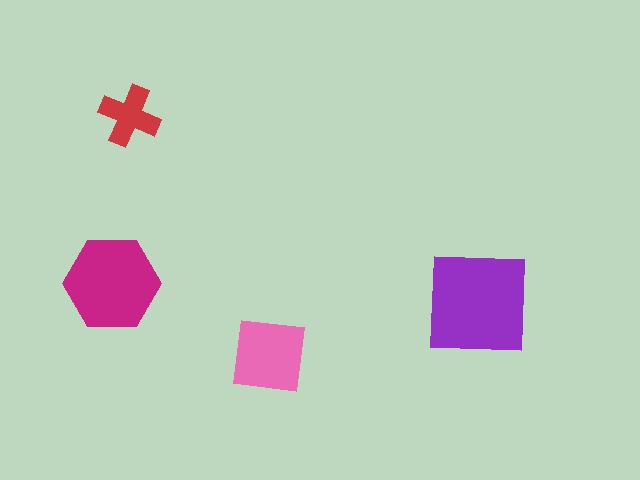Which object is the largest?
The purple square.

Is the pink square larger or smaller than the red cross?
Larger.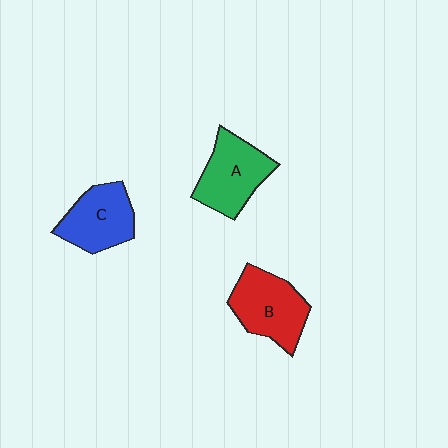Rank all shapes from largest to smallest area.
From largest to smallest: B (red), A (green), C (blue).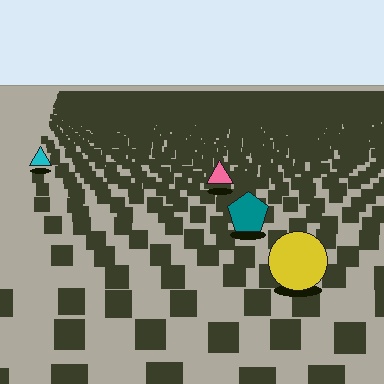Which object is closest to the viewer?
The yellow circle is closest. The texture marks near it are larger and more spread out.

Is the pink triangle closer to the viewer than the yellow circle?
No. The yellow circle is closer — you can tell from the texture gradient: the ground texture is coarser near it.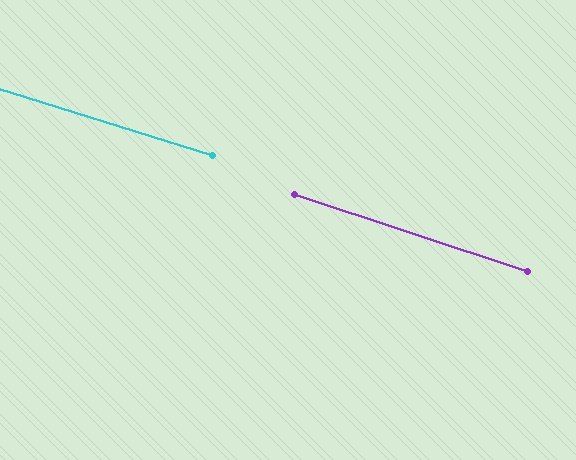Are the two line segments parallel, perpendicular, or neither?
Parallel — their directions differ by only 1.1°.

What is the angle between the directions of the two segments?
Approximately 1 degree.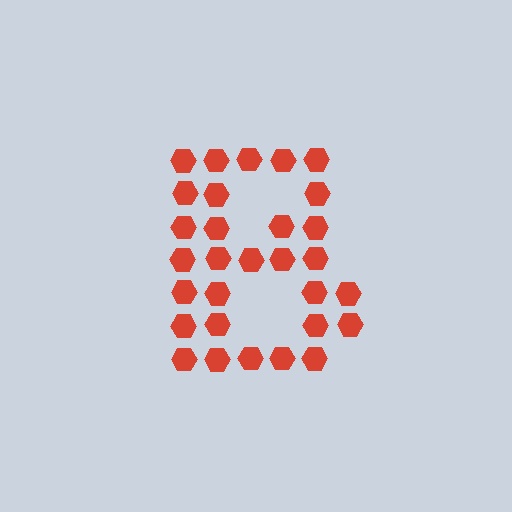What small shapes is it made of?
It is made of small hexagons.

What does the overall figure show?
The overall figure shows the digit 8.